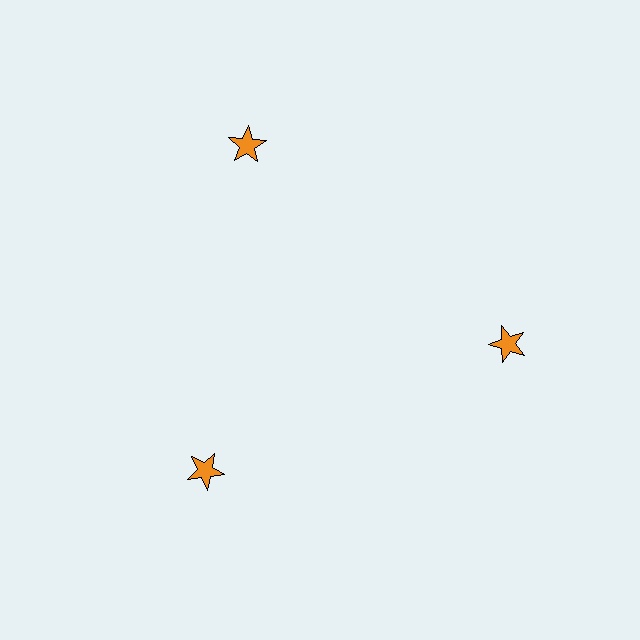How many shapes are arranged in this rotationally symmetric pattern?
There are 3 shapes, arranged in 3 groups of 1.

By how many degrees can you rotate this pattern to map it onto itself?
The pattern maps onto itself every 120 degrees of rotation.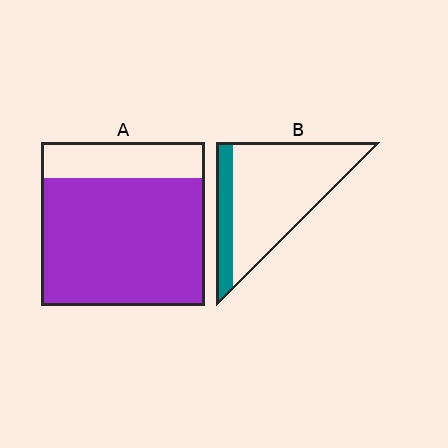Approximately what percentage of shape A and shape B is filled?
A is approximately 80% and B is approximately 20%.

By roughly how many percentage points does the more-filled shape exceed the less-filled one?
By roughly 60 percentage points (A over B).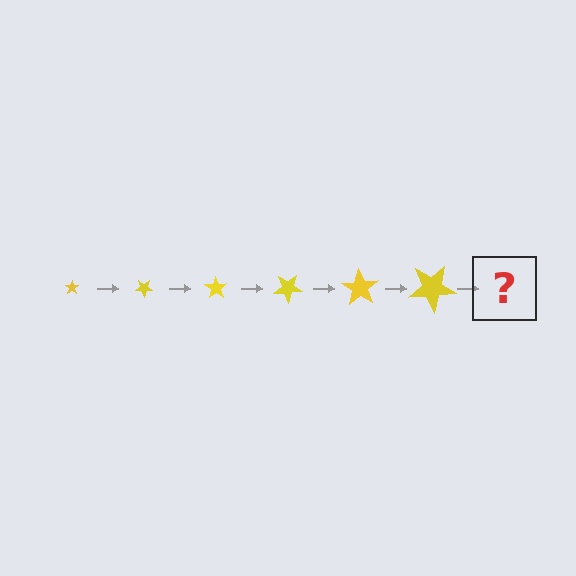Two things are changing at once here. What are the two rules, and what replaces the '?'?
The two rules are that the star grows larger each step and it rotates 35 degrees each step. The '?' should be a star, larger than the previous one and rotated 210 degrees from the start.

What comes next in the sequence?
The next element should be a star, larger than the previous one and rotated 210 degrees from the start.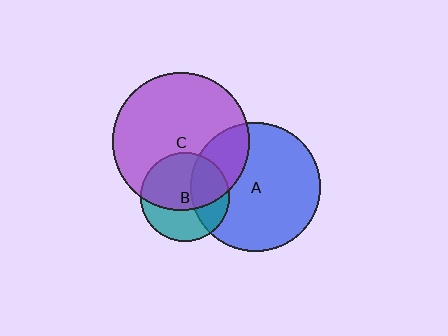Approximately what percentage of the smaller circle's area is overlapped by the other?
Approximately 35%.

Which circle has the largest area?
Circle C (purple).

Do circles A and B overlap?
Yes.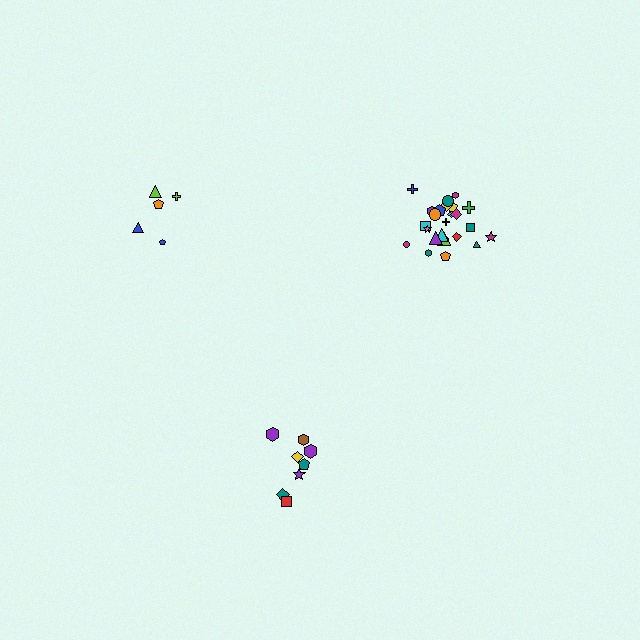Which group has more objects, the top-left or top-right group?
The top-right group.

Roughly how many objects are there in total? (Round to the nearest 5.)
Roughly 40 objects in total.